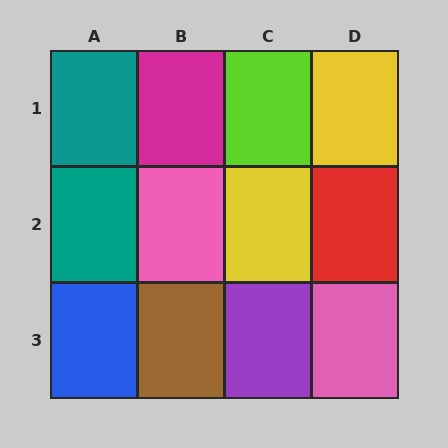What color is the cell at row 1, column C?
Lime.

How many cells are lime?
1 cell is lime.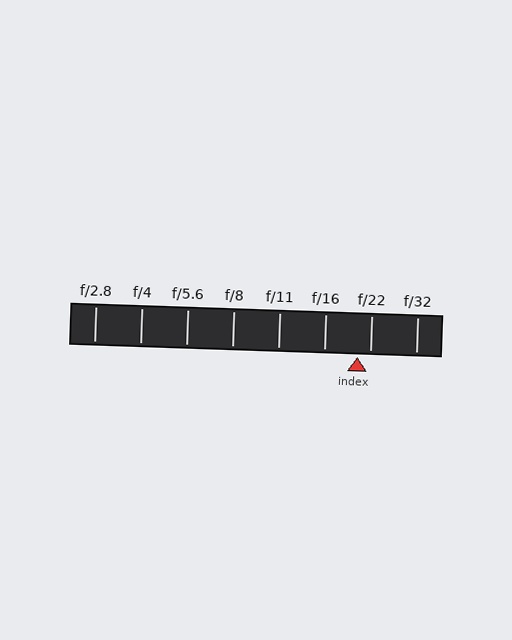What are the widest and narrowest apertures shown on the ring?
The widest aperture shown is f/2.8 and the narrowest is f/32.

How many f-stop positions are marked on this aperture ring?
There are 8 f-stop positions marked.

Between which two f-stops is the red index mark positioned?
The index mark is between f/16 and f/22.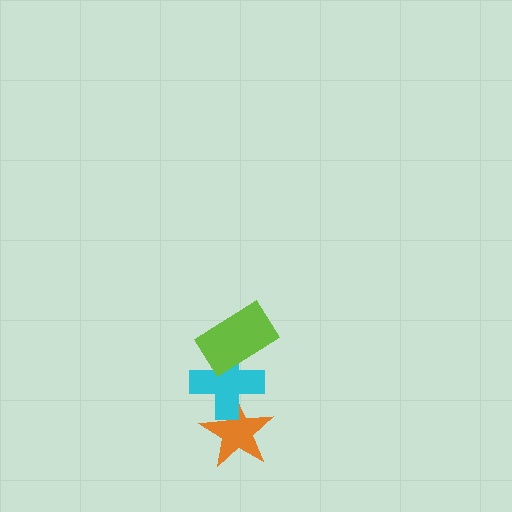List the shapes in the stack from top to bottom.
From top to bottom: the lime rectangle, the cyan cross, the orange star.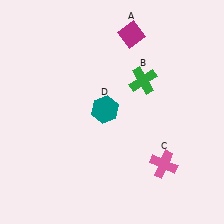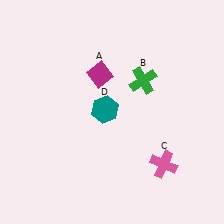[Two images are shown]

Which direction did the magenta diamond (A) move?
The magenta diamond (A) moved down.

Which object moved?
The magenta diamond (A) moved down.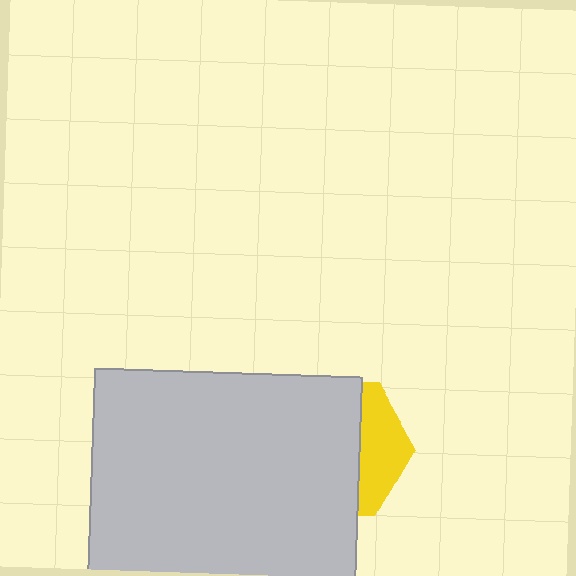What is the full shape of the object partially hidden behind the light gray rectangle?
The partially hidden object is a yellow hexagon.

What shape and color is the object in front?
The object in front is a light gray rectangle.